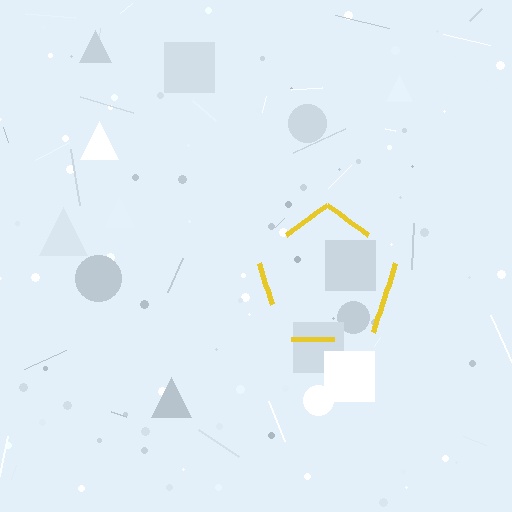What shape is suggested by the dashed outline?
The dashed outline suggests a pentagon.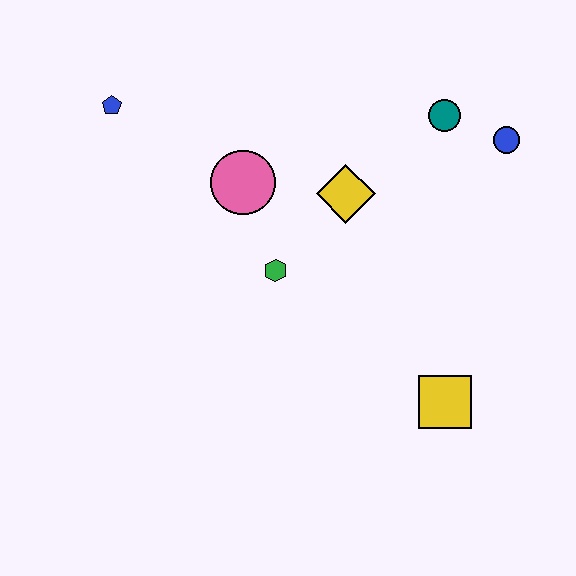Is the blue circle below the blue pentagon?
Yes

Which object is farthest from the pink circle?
The yellow square is farthest from the pink circle.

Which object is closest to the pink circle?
The green hexagon is closest to the pink circle.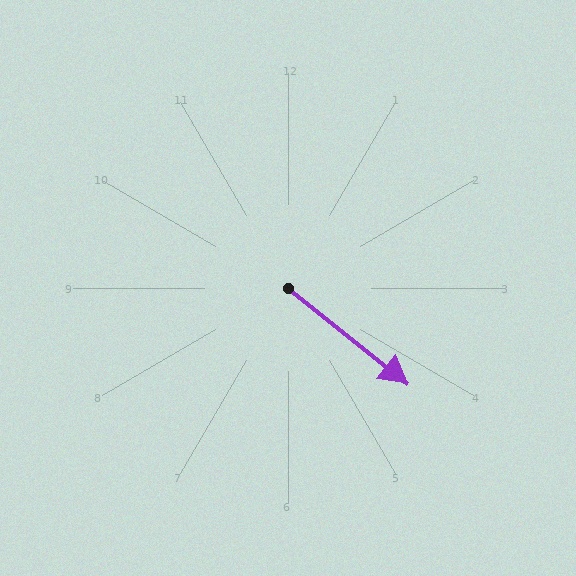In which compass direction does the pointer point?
Southeast.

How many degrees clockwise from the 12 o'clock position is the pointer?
Approximately 129 degrees.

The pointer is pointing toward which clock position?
Roughly 4 o'clock.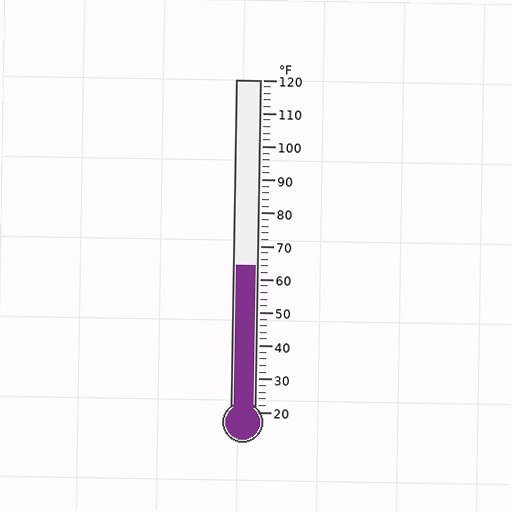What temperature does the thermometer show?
The thermometer shows approximately 64°F.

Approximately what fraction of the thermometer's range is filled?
The thermometer is filled to approximately 45% of its range.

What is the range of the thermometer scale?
The thermometer scale ranges from 20°F to 120°F.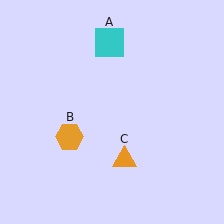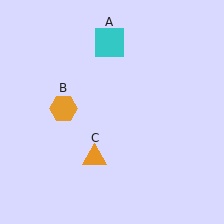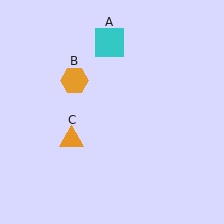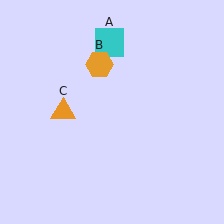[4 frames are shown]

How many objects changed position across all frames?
2 objects changed position: orange hexagon (object B), orange triangle (object C).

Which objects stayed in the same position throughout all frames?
Cyan square (object A) remained stationary.